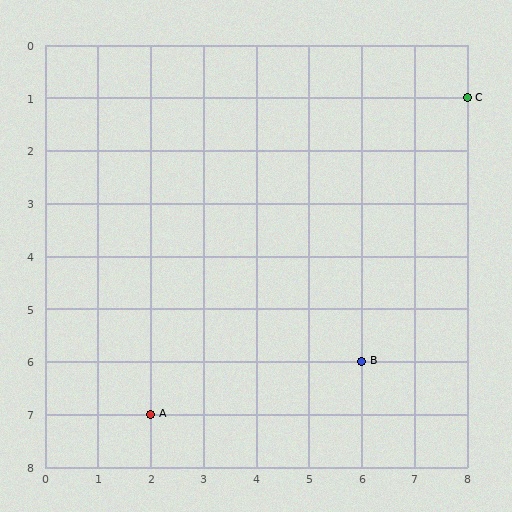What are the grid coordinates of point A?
Point A is at grid coordinates (2, 7).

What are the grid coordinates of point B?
Point B is at grid coordinates (6, 6).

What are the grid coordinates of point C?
Point C is at grid coordinates (8, 1).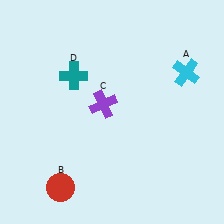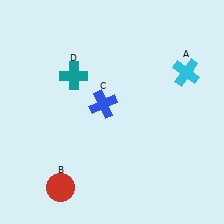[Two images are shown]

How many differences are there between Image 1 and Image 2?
There is 1 difference between the two images.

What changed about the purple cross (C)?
In Image 1, C is purple. In Image 2, it changed to blue.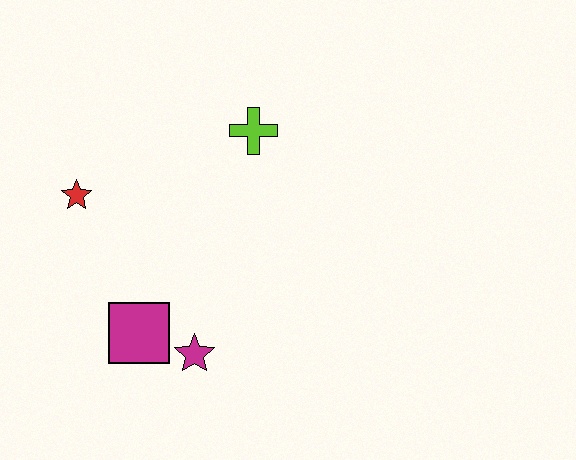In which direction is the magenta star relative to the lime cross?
The magenta star is below the lime cross.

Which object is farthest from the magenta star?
The lime cross is farthest from the magenta star.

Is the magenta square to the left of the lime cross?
Yes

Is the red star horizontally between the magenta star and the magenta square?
No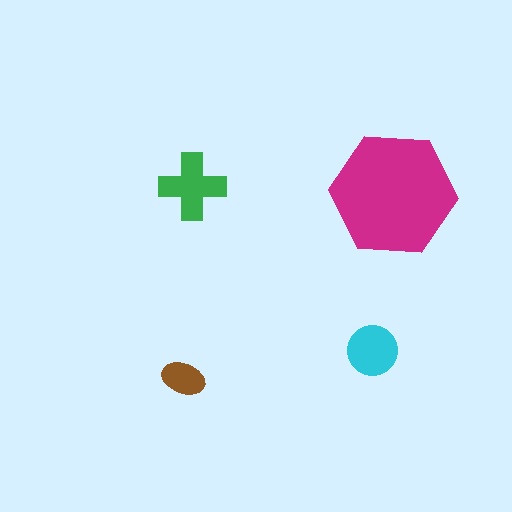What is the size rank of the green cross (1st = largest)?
2nd.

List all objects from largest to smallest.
The magenta hexagon, the green cross, the cyan circle, the brown ellipse.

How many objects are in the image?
There are 4 objects in the image.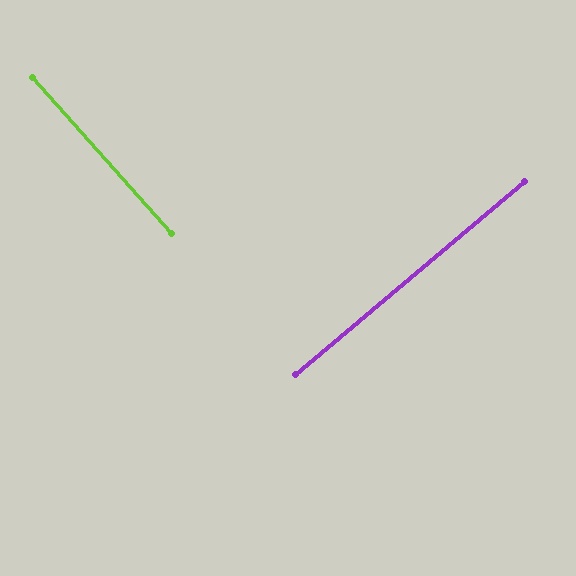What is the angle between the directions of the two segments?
Approximately 88 degrees.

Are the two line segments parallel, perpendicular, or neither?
Perpendicular — they meet at approximately 88°.